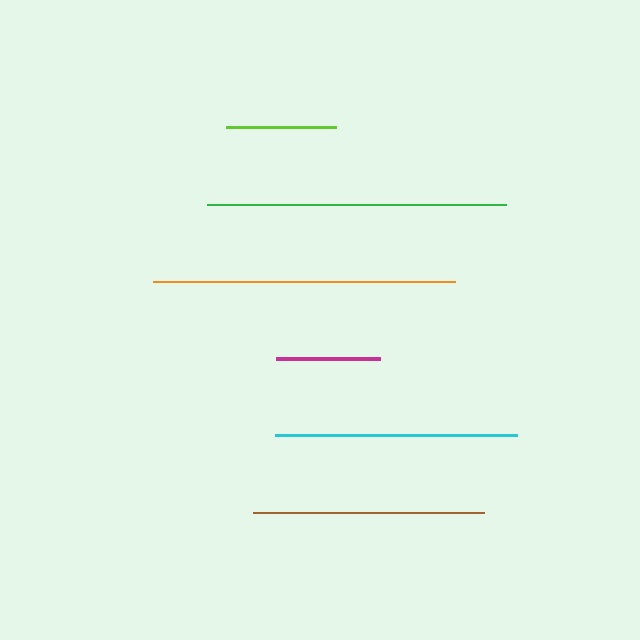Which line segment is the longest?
The orange line is the longest at approximately 303 pixels.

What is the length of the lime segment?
The lime segment is approximately 110 pixels long.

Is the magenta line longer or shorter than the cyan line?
The cyan line is longer than the magenta line.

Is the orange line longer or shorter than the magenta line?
The orange line is longer than the magenta line.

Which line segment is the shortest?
The magenta line is the shortest at approximately 104 pixels.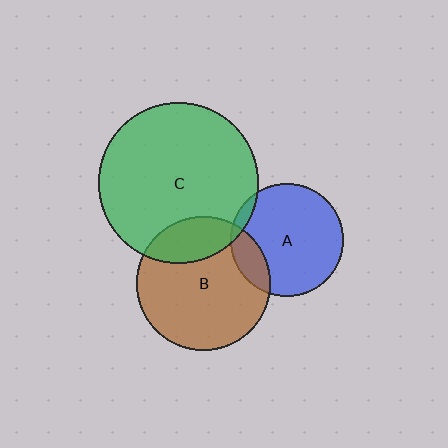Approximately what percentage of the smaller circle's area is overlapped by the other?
Approximately 5%.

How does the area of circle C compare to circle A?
Approximately 2.0 times.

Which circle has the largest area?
Circle C (green).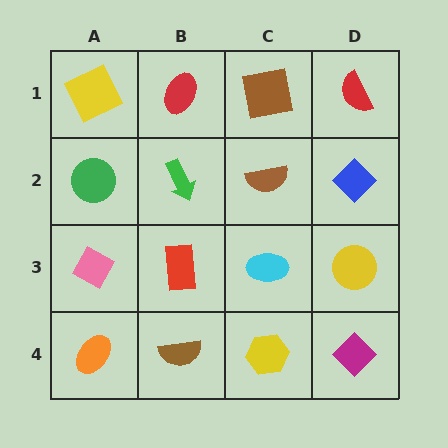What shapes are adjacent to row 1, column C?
A brown semicircle (row 2, column C), a red ellipse (row 1, column B), a red semicircle (row 1, column D).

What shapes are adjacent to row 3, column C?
A brown semicircle (row 2, column C), a yellow hexagon (row 4, column C), a red rectangle (row 3, column B), a yellow circle (row 3, column D).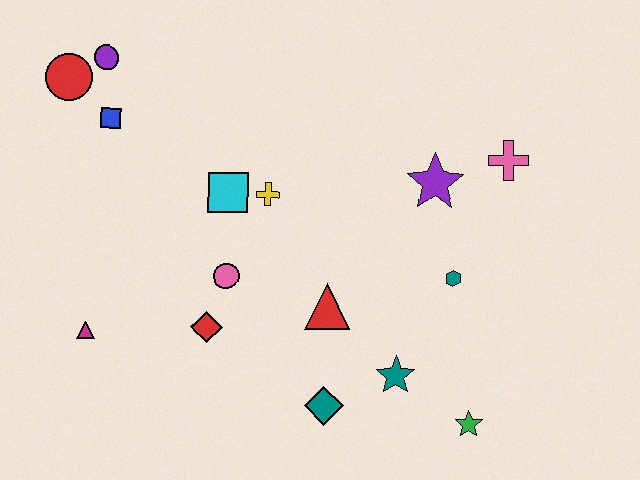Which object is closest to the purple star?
The pink cross is closest to the purple star.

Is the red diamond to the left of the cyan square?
Yes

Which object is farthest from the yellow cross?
The green star is farthest from the yellow cross.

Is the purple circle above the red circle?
Yes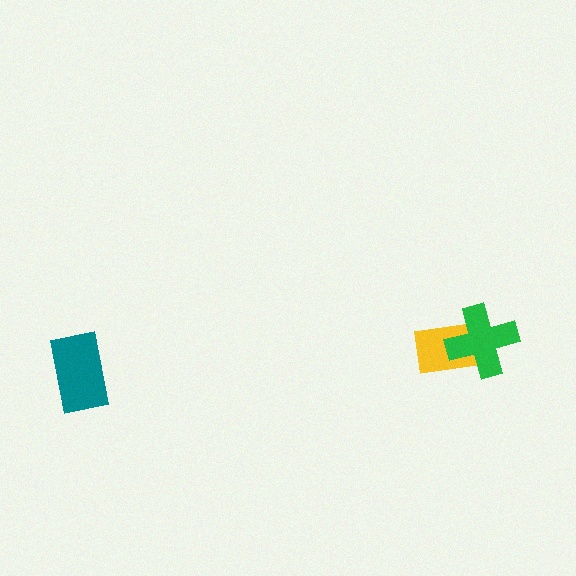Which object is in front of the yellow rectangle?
The green cross is in front of the yellow rectangle.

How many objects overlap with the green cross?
1 object overlaps with the green cross.